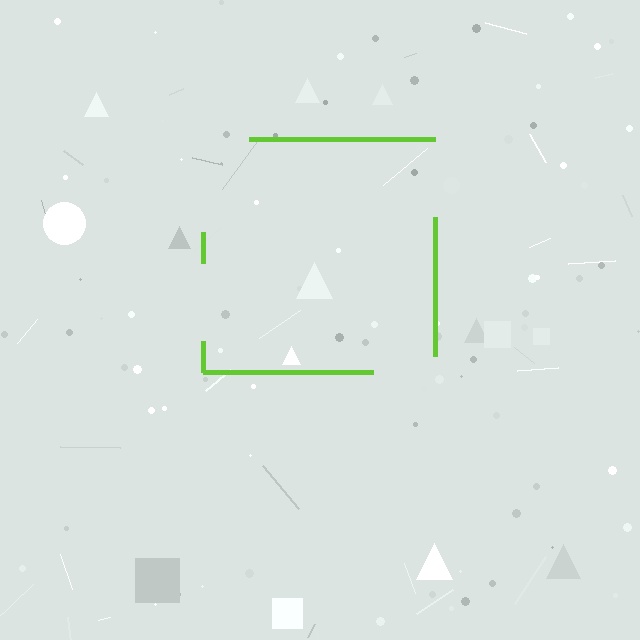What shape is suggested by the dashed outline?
The dashed outline suggests a square.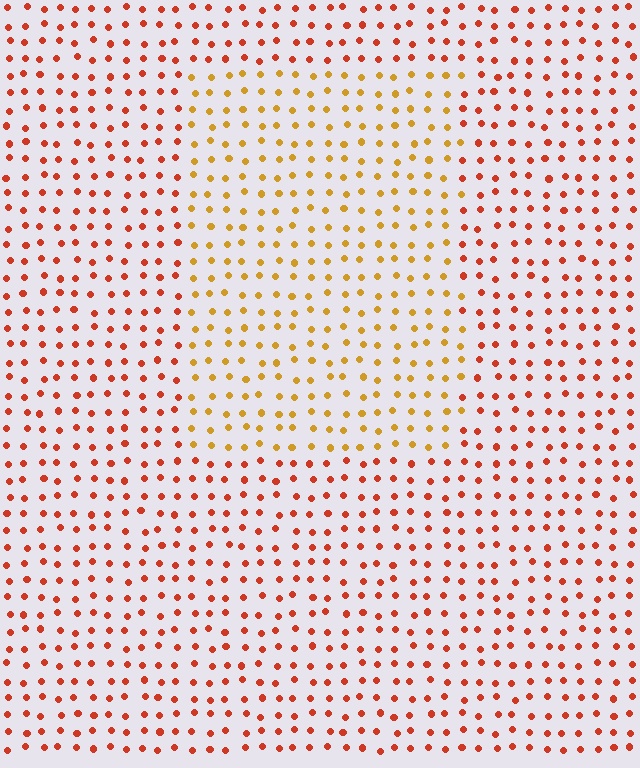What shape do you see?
I see a rectangle.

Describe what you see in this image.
The image is filled with small red elements in a uniform arrangement. A rectangle-shaped region is visible where the elements are tinted to a slightly different hue, forming a subtle color boundary.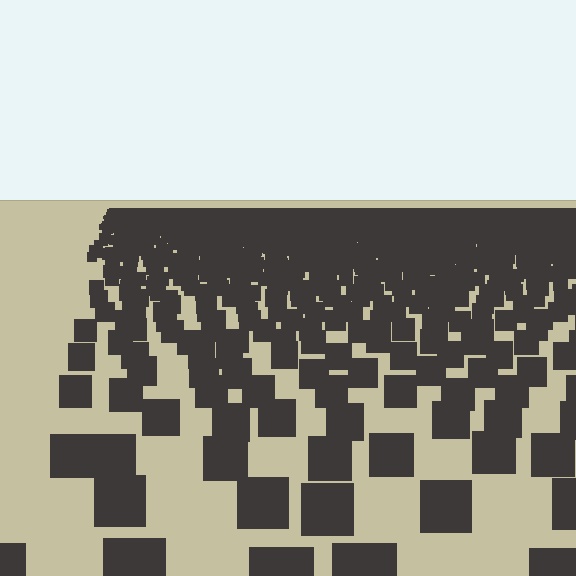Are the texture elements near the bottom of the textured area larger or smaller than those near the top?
Larger. Near the bottom, elements are closer to the viewer and appear at a bigger on-screen size.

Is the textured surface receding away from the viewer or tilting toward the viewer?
The surface is receding away from the viewer. Texture elements get smaller and denser toward the top.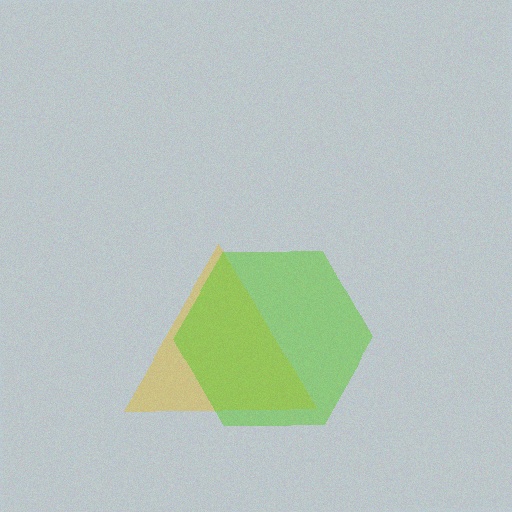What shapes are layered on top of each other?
The layered shapes are: a yellow triangle, a lime hexagon.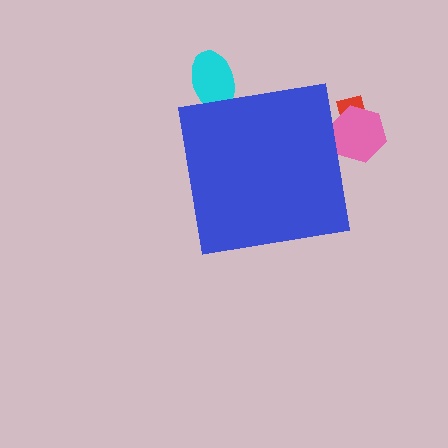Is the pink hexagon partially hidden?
Yes, the pink hexagon is partially hidden behind the blue square.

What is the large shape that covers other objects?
A blue square.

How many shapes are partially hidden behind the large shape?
3 shapes are partially hidden.